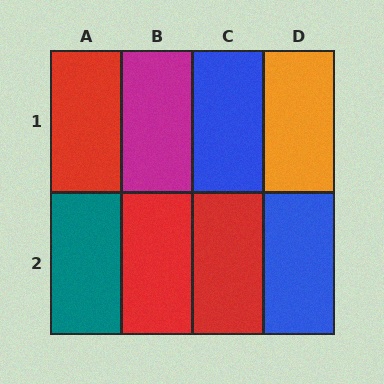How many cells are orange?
1 cell is orange.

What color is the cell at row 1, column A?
Red.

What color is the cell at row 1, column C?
Blue.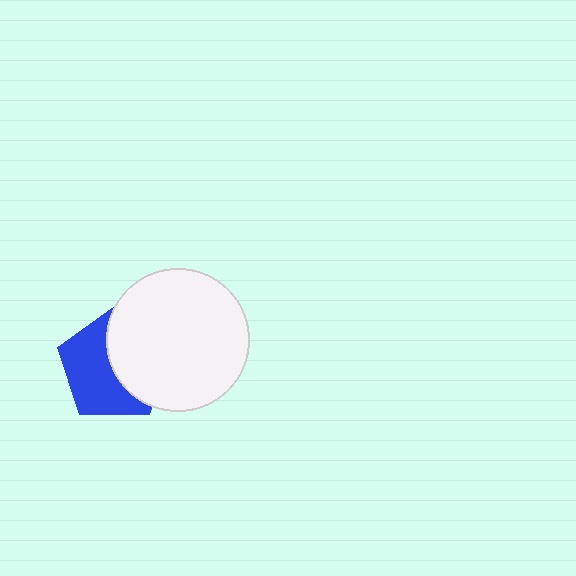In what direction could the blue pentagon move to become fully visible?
The blue pentagon could move left. That would shift it out from behind the white circle entirely.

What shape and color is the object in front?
The object in front is a white circle.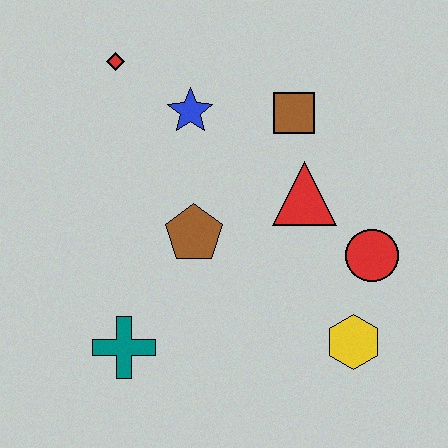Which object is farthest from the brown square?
The teal cross is farthest from the brown square.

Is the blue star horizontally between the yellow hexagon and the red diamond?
Yes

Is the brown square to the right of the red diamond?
Yes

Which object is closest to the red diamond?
The blue star is closest to the red diamond.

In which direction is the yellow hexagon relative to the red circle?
The yellow hexagon is below the red circle.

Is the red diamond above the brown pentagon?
Yes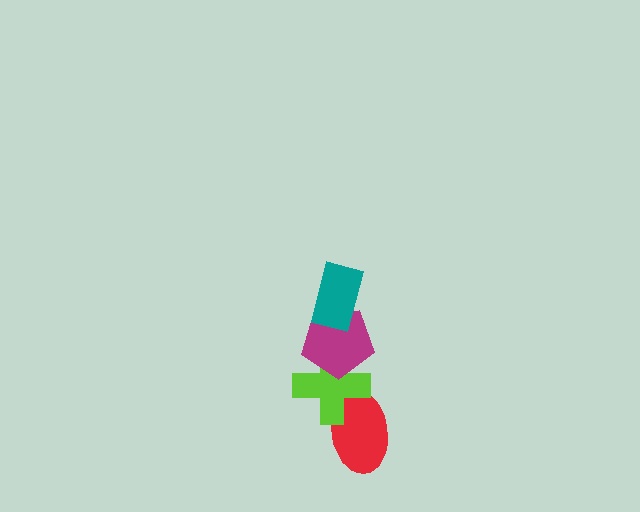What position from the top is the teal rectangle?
The teal rectangle is 1st from the top.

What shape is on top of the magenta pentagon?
The teal rectangle is on top of the magenta pentagon.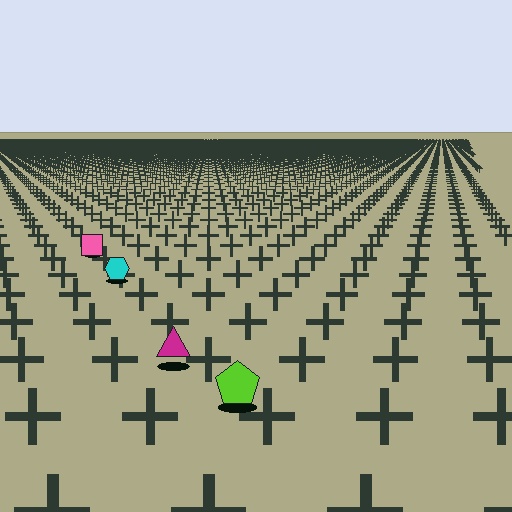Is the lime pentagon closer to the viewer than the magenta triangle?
Yes. The lime pentagon is closer — you can tell from the texture gradient: the ground texture is coarser near it.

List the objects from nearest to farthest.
From nearest to farthest: the lime pentagon, the magenta triangle, the cyan hexagon, the pink square.